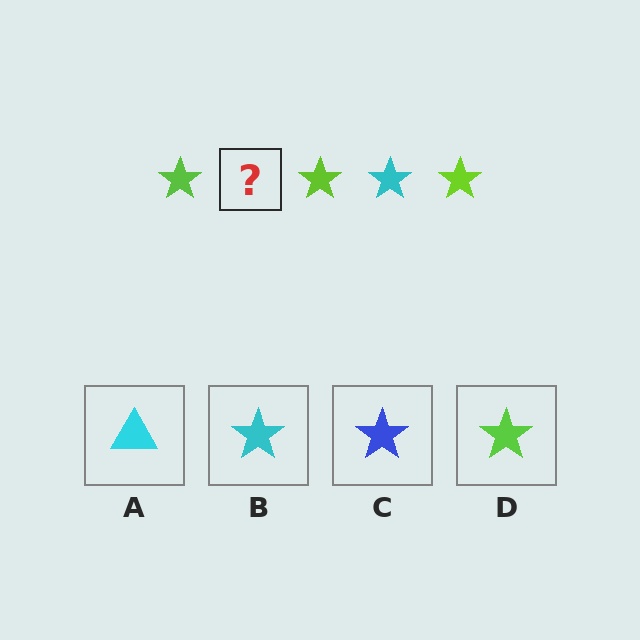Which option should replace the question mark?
Option B.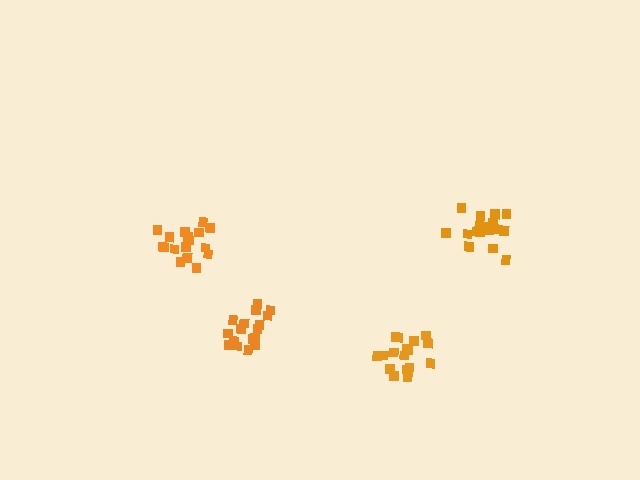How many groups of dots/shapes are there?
There are 4 groups.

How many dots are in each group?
Group 1: 17 dots, Group 2: 18 dots, Group 3: 18 dots, Group 4: 18 dots (71 total).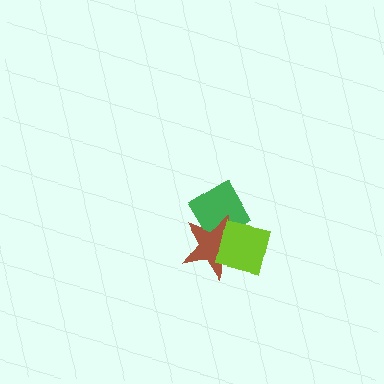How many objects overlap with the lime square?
2 objects overlap with the lime square.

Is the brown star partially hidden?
Yes, it is partially covered by another shape.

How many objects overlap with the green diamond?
2 objects overlap with the green diamond.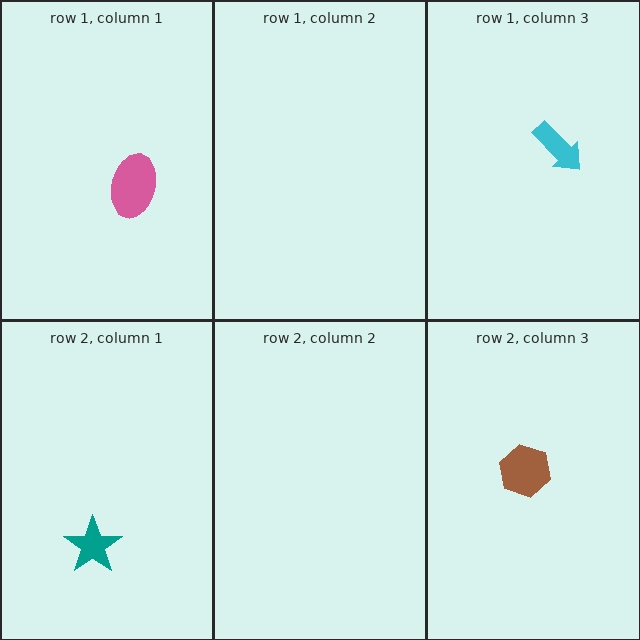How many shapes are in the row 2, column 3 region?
1.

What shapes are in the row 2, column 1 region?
The teal star.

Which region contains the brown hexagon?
The row 2, column 3 region.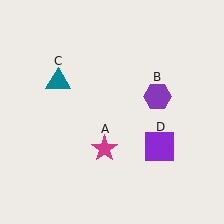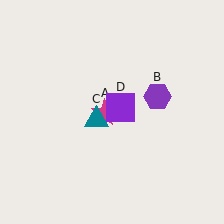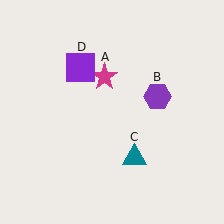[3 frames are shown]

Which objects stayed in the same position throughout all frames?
Purple hexagon (object B) remained stationary.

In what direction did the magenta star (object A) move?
The magenta star (object A) moved up.